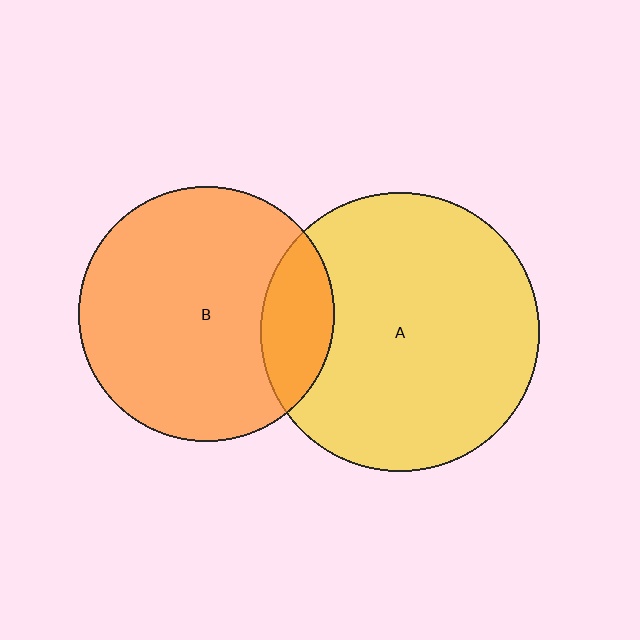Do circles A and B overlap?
Yes.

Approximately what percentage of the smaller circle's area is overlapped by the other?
Approximately 20%.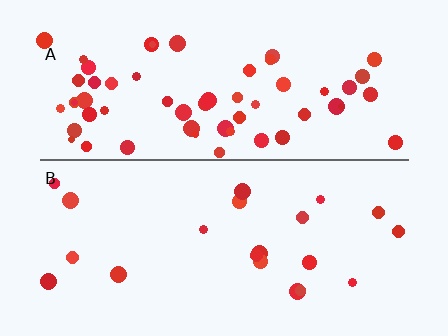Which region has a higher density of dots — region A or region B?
A (the top).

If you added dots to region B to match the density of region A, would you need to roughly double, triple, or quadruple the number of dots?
Approximately triple.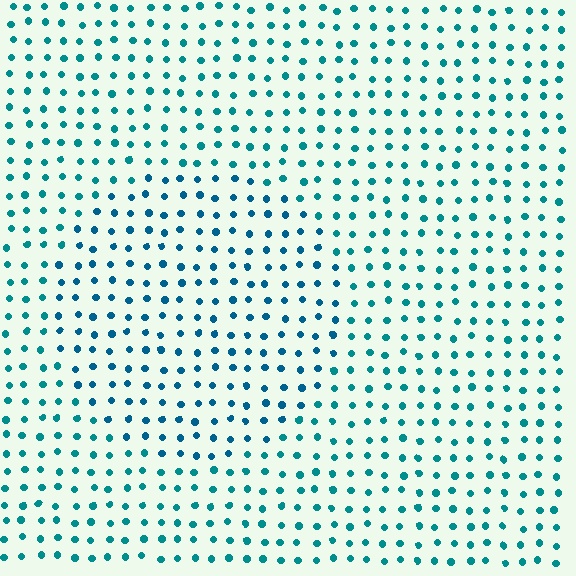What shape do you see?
I see a circle.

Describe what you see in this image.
The image is filled with small teal elements in a uniform arrangement. A circle-shaped region is visible where the elements are tinted to a slightly different hue, forming a subtle color boundary.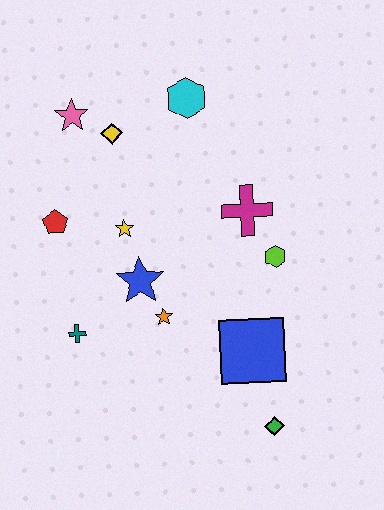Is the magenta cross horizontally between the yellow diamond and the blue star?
No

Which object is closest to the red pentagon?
The yellow star is closest to the red pentagon.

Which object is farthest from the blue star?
The green diamond is farthest from the blue star.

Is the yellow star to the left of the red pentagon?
No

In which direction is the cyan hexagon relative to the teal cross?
The cyan hexagon is above the teal cross.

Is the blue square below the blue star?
Yes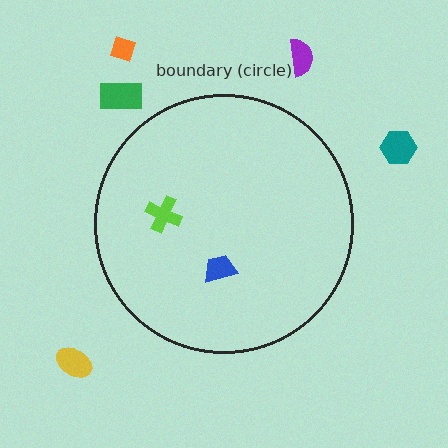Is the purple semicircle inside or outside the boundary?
Outside.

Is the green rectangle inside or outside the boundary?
Outside.